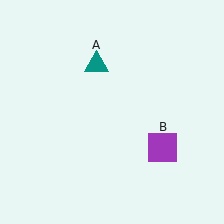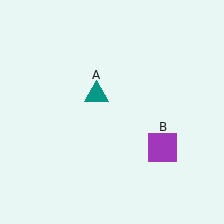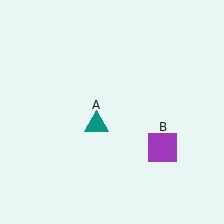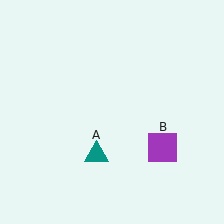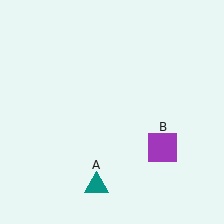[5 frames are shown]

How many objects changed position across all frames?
1 object changed position: teal triangle (object A).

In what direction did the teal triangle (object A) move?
The teal triangle (object A) moved down.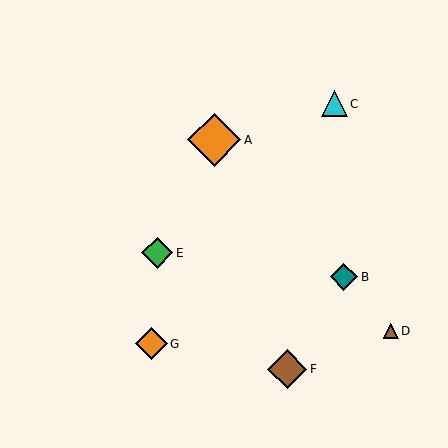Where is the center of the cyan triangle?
The center of the cyan triangle is at (334, 104).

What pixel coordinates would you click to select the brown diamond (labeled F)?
Click at (287, 369) to select the brown diamond F.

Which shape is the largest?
The orange diamond (labeled A) is the largest.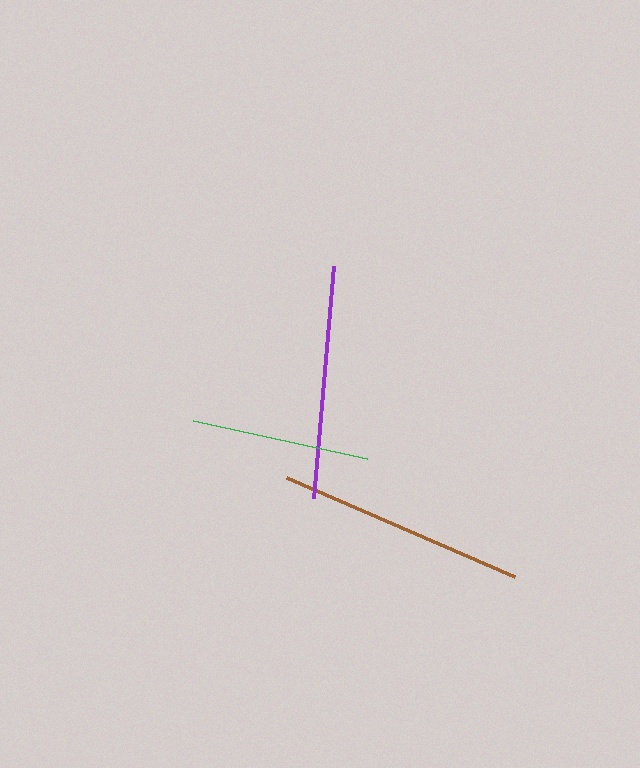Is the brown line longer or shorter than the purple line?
The brown line is longer than the purple line.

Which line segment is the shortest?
The green line is the shortest at approximately 177 pixels.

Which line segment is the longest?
The brown line is the longest at approximately 249 pixels.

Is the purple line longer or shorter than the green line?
The purple line is longer than the green line.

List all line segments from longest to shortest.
From longest to shortest: brown, purple, green.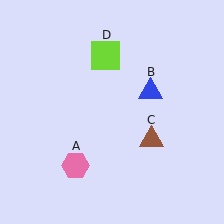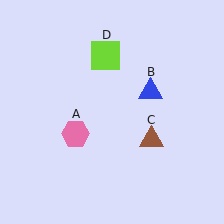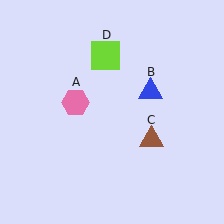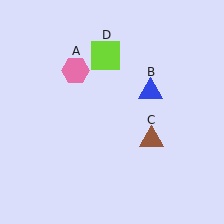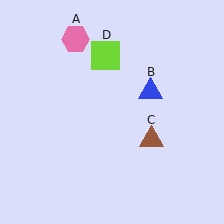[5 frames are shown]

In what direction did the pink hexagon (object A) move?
The pink hexagon (object A) moved up.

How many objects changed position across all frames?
1 object changed position: pink hexagon (object A).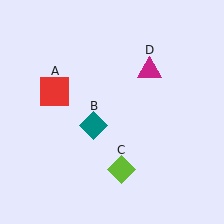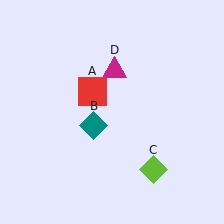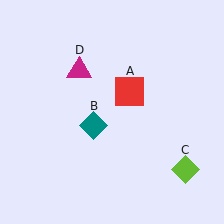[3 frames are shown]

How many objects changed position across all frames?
3 objects changed position: red square (object A), lime diamond (object C), magenta triangle (object D).